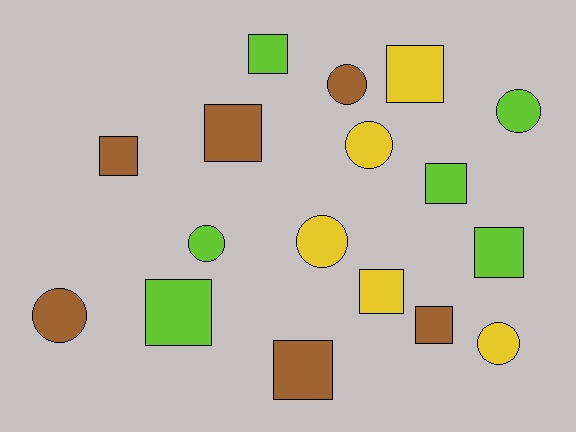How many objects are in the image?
There are 17 objects.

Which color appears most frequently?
Lime, with 6 objects.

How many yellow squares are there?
There are 2 yellow squares.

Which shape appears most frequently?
Square, with 10 objects.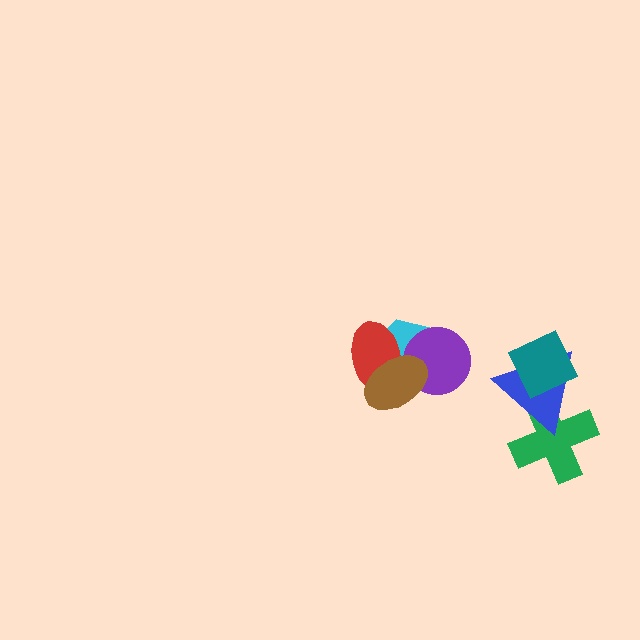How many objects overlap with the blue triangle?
2 objects overlap with the blue triangle.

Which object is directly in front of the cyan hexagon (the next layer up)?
The purple circle is directly in front of the cyan hexagon.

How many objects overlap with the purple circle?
3 objects overlap with the purple circle.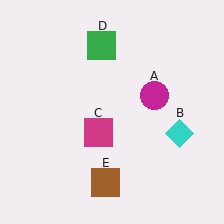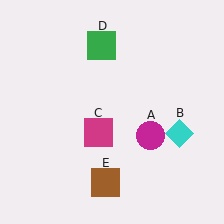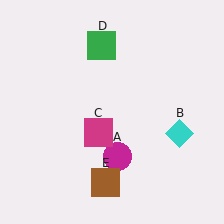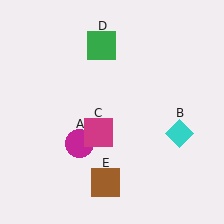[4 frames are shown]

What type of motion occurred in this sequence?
The magenta circle (object A) rotated clockwise around the center of the scene.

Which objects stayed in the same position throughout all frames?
Cyan diamond (object B) and magenta square (object C) and green square (object D) and brown square (object E) remained stationary.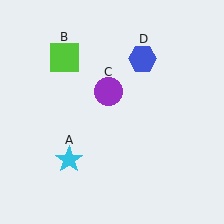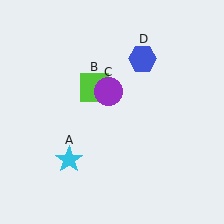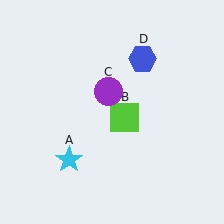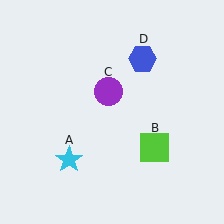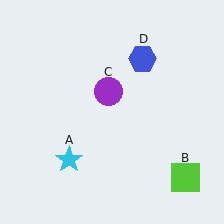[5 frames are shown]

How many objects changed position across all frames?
1 object changed position: lime square (object B).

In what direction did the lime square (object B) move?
The lime square (object B) moved down and to the right.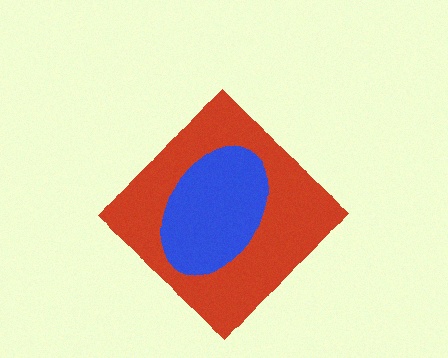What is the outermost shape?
The red diamond.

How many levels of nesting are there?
2.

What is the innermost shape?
The blue ellipse.